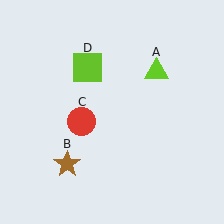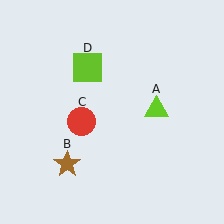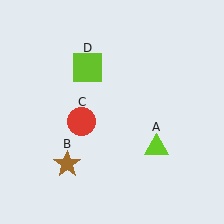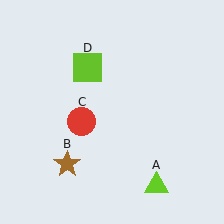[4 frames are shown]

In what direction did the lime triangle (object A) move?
The lime triangle (object A) moved down.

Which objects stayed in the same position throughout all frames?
Brown star (object B) and red circle (object C) and lime square (object D) remained stationary.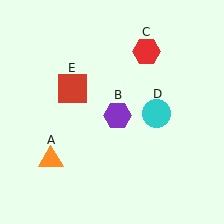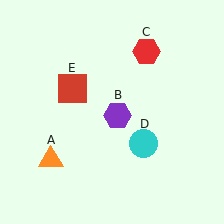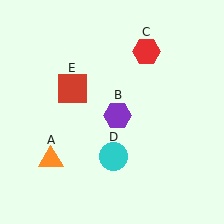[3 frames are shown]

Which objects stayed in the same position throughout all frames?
Orange triangle (object A) and purple hexagon (object B) and red hexagon (object C) and red square (object E) remained stationary.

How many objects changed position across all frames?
1 object changed position: cyan circle (object D).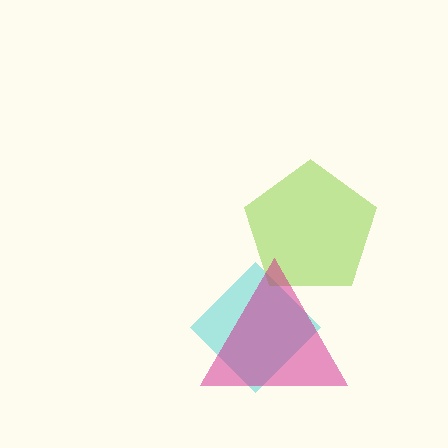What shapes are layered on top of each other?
The layered shapes are: a cyan diamond, a lime pentagon, a magenta triangle.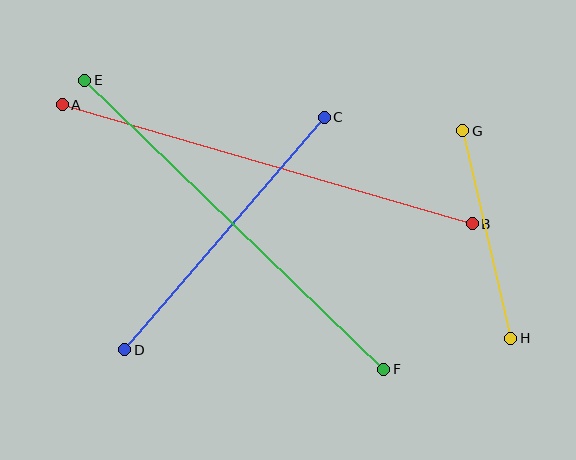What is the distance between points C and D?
The distance is approximately 306 pixels.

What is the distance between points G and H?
The distance is approximately 213 pixels.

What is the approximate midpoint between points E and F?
The midpoint is at approximately (234, 225) pixels.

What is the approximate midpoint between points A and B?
The midpoint is at approximately (267, 164) pixels.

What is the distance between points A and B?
The distance is approximately 427 pixels.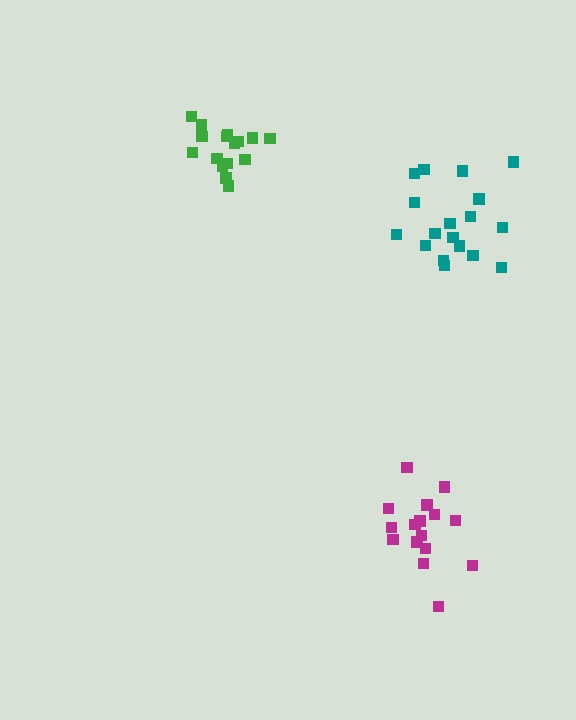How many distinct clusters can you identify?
There are 3 distinct clusters.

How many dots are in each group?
Group 1: 16 dots, Group 2: 18 dots, Group 3: 16 dots (50 total).